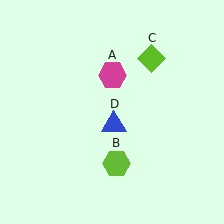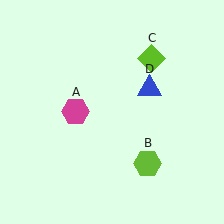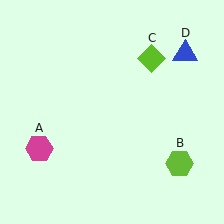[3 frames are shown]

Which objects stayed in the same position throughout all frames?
Lime diamond (object C) remained stationary.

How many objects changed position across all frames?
3 objects changed position: magenta hexagon (object A), lime hexagon (object B), blue triangle (object D).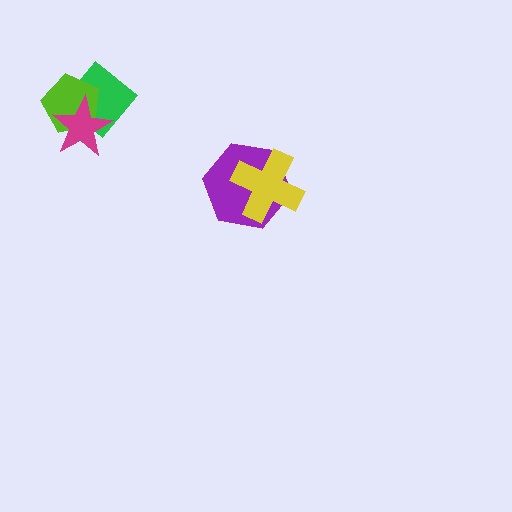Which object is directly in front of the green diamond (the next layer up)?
The lime pentagon is directly in front of the green diamond.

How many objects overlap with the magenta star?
2 objects overlap with the magenta star.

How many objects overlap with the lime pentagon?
2 objects overlap with the lime pentagon.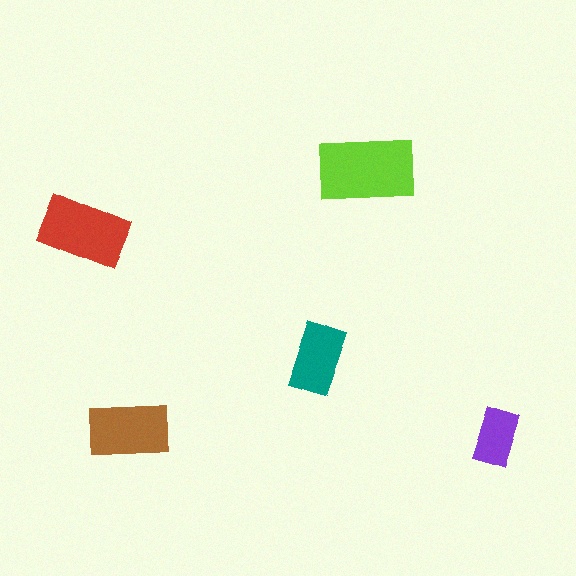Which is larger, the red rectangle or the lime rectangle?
The lime one.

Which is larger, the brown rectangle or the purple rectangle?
The brown one.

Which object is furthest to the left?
The red rectangle is leftmost.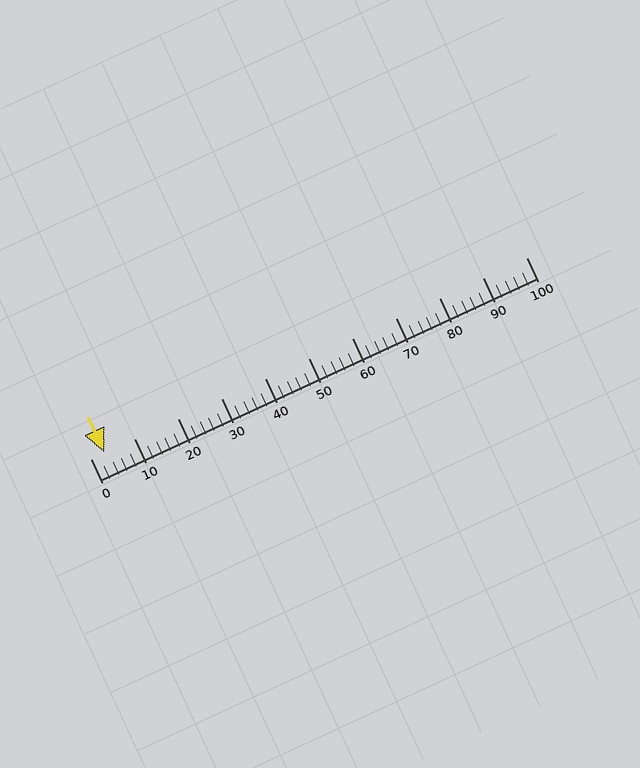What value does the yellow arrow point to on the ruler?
The yellow arrow points to approximately 3.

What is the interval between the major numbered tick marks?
The major tick marks are spaced 10 units apart.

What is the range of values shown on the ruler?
The ruler shows values from 0 to 100.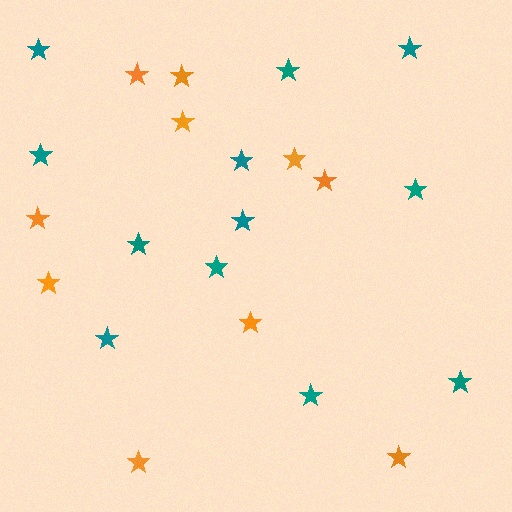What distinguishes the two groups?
There are 2 groups: one group of teal stars (12) and one group of orange stars (10).